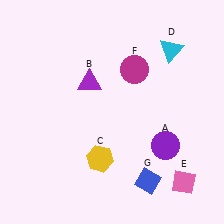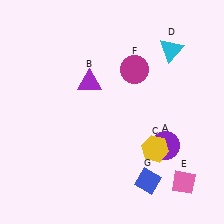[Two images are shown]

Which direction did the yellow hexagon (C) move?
The yellow hexagon (C) moved right.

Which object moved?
The yellow hexagon (C) moved right.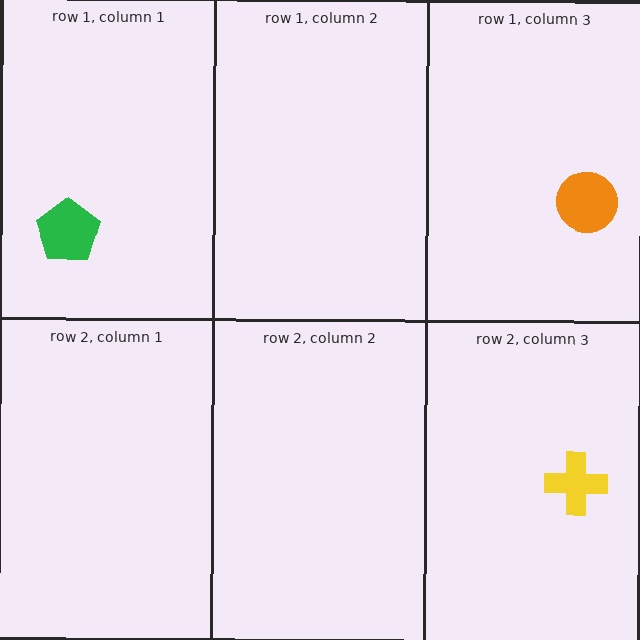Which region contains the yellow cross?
The row 2, column 3 region.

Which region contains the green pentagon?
The row 1, column 1 region.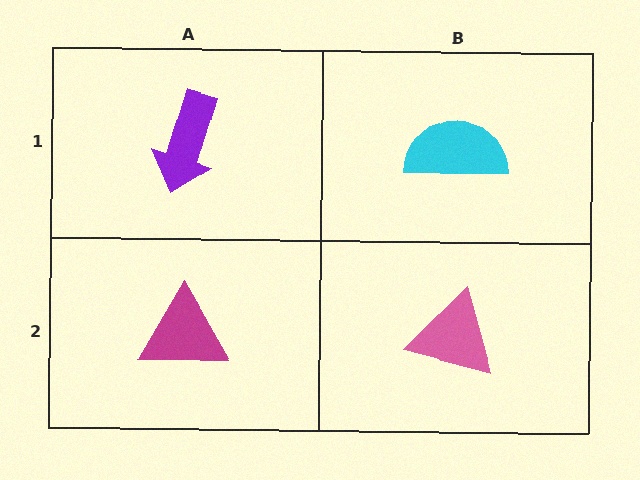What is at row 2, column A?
A magenta triangle.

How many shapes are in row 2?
2 shapes.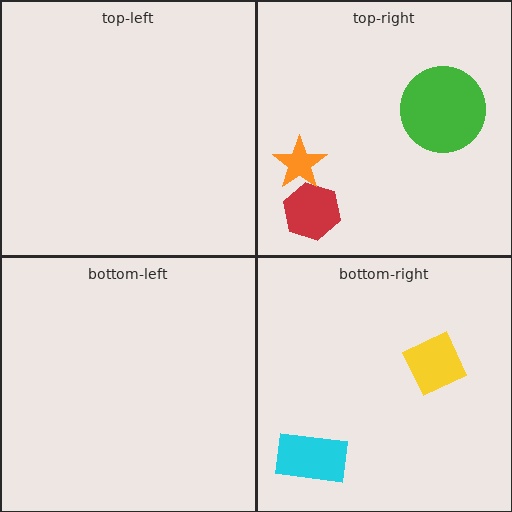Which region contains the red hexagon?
The top-right region.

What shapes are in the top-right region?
The red hexagon, the orange star, the green circle.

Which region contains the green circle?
The top-right region.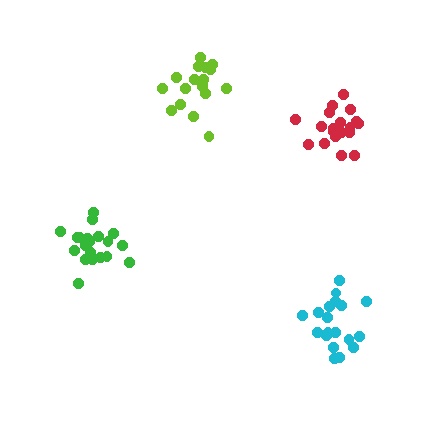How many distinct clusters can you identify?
There are 4 distinct clusters.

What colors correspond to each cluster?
The clusters are colored: lime, cyan, green, red.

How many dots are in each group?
Group 1: 18 dots, Group 2: 20 dots, Group 3: 20 dots, Group 4: 20 dots (78 total).